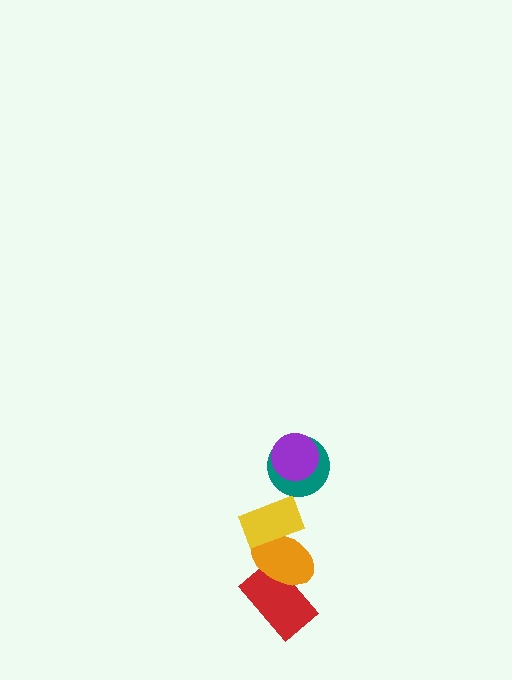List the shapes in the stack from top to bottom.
From top to bottom: the purple circle, the teal circle, the yellow rectangle, the orange ellipse, the red rectangle.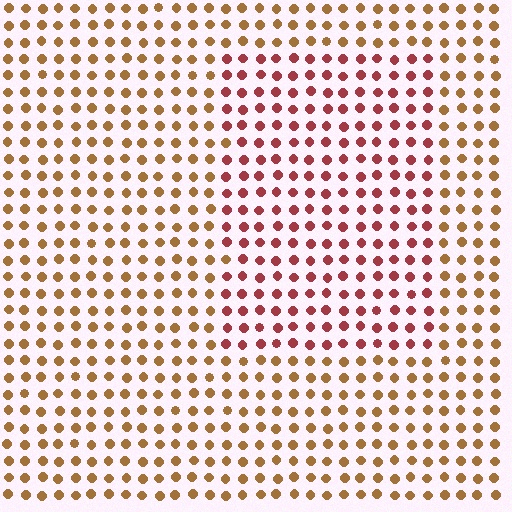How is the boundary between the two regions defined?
The boundary is defined purely by a slight shift in hue (about 39 degrees). Spacing, size, and orientation are identical on both sides.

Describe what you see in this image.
The image is filled with small brown elements in a uniform arrangement. A rectangle-shaped region is visible where the elements are tinted to a slightly different hue, forming a subtle color boundary.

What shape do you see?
I see a rectangle.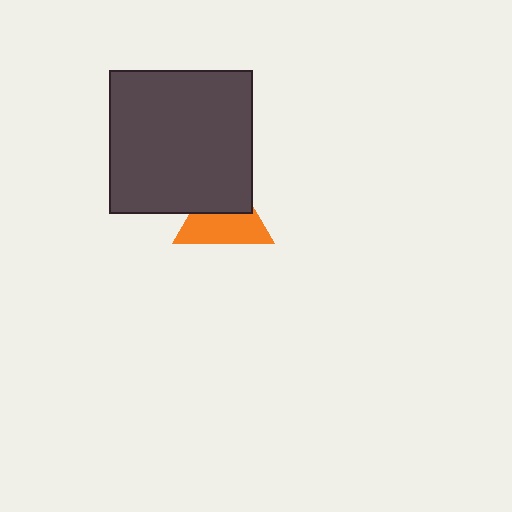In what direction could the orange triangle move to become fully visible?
The orange triangle could move down. That would shift it out from behind the dark gray square entirely.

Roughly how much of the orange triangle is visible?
About half of it is visible (roughly 57%).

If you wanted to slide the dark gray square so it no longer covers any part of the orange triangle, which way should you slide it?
Slide it up — that is the most direct way to separate the two shapes.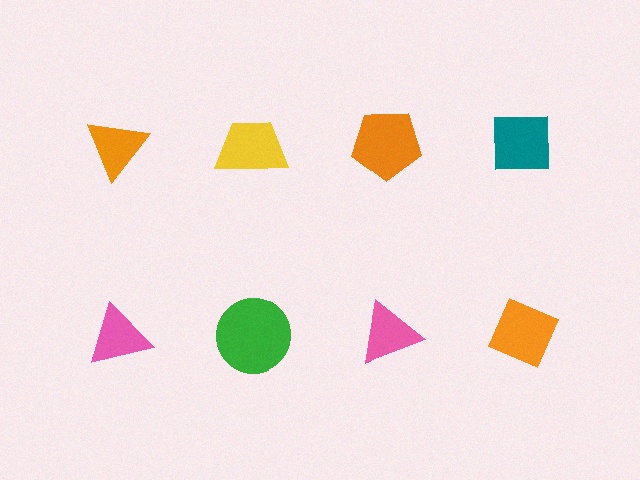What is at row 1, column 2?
A yellow trapezoid.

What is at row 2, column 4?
An orange diamond.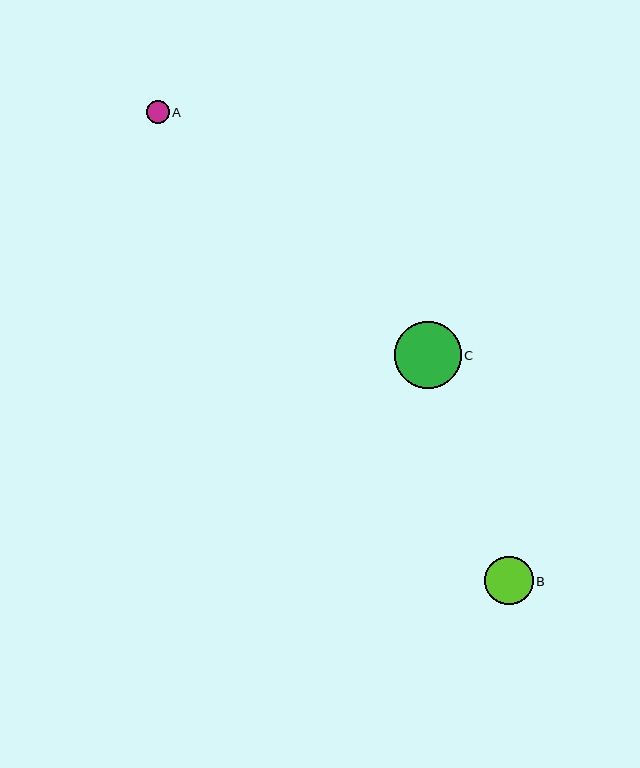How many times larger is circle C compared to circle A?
Circle C is approximately 2.9 times the size of circle A.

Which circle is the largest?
Circle C is the largest with a size of approximately 66 pixels.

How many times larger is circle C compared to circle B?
Circle C is approximately 1.4 times the size of circle B.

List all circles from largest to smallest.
From largest to smallest: C, B, A.